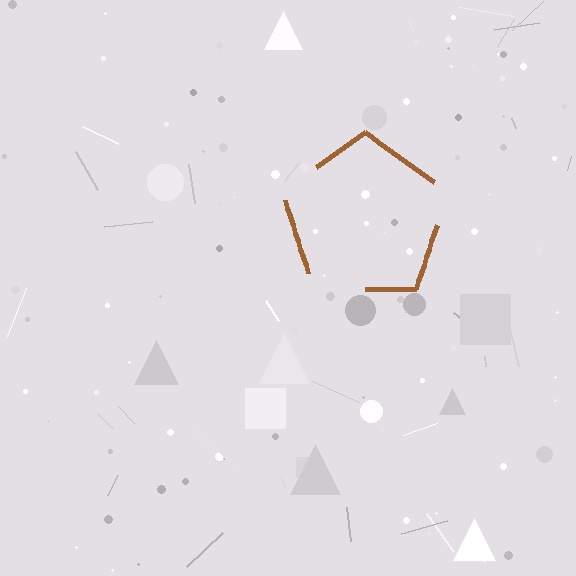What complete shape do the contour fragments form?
The contour fragments form a pentagon.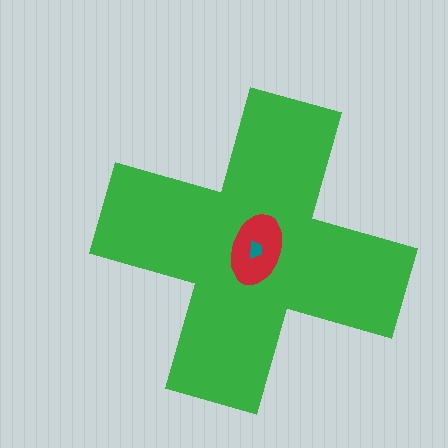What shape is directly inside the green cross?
The red ellipse.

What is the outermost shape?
The green cross.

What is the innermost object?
The teal trapezoid.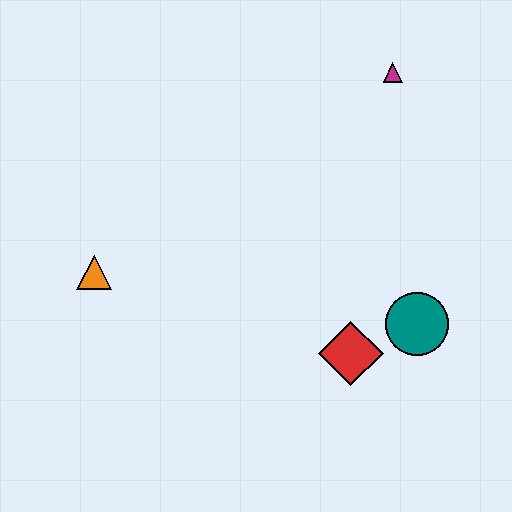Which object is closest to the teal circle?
The red diamond is closest to the teal circle.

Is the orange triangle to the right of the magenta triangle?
No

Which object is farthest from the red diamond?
The magenta triangle is farthest from the red diamond.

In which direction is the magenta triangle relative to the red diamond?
The magenta triangle is above the red diamond.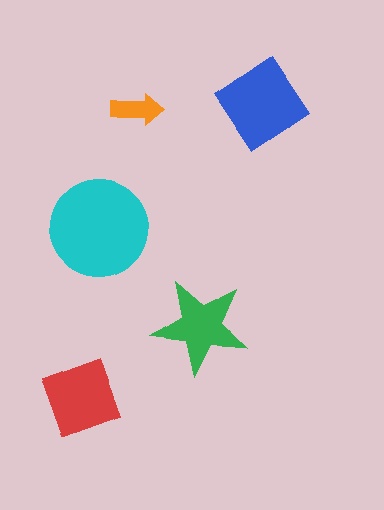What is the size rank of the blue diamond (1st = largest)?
2nd.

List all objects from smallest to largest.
The orange arrow, the green star, the red square, the blue diamond, the cyan circle.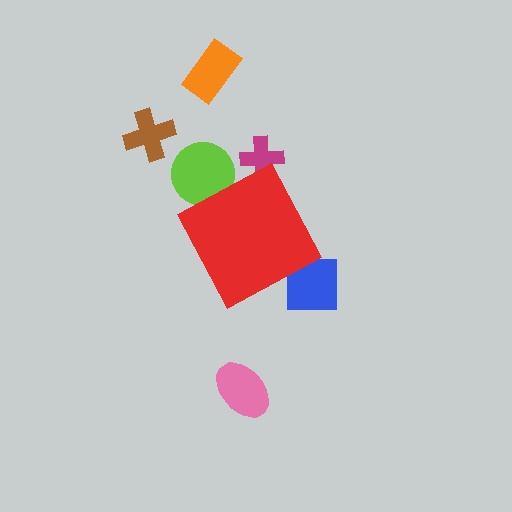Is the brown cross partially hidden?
No, the brown cross is fully visible.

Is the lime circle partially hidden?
Yes, the lime circle is partially hidden behind the red diamond.